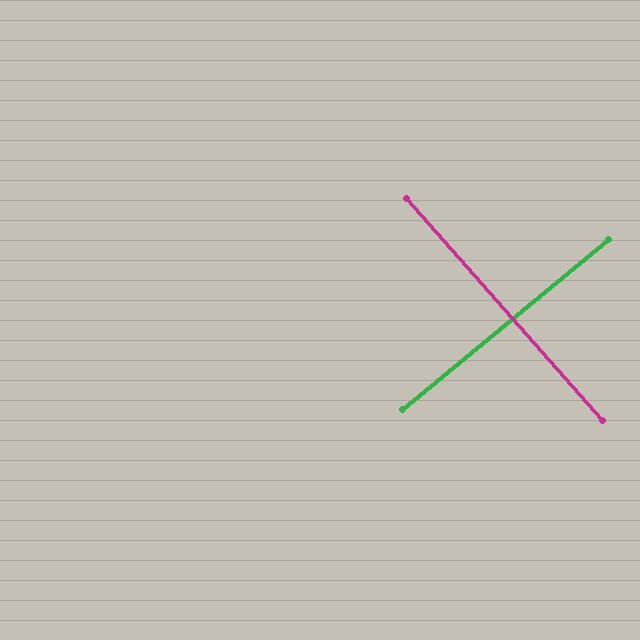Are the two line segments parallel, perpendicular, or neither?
Perpendicular — they meet at approximately 88°.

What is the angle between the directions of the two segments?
Approximately 88 degrees.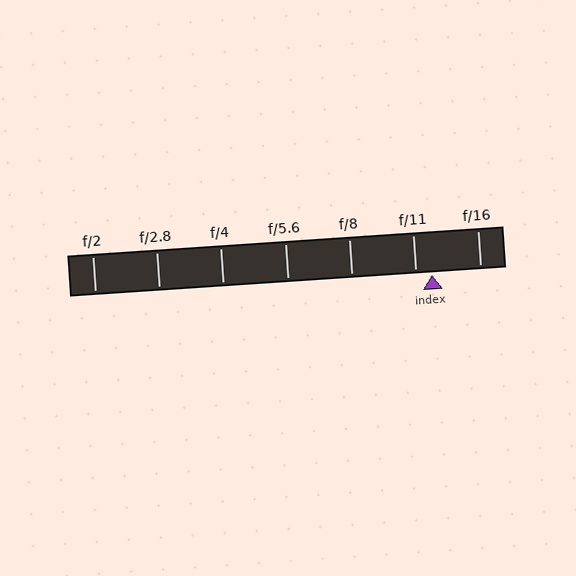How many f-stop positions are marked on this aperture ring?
There are 7 f-stop positions marked.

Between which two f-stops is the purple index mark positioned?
The index mark is between f/11 and f/16.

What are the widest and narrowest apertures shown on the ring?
The widest aperture shown is f/2 and the narrowest is f/16.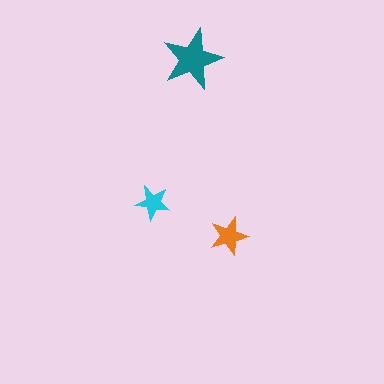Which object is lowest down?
The orange star is bottommost.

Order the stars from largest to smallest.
the teal one, the orange one, the cyan one.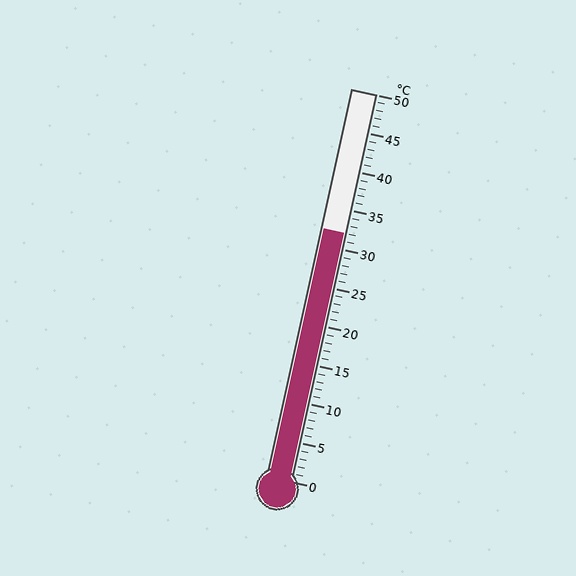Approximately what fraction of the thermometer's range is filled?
The thermometer is filled to approximately 65% of its range.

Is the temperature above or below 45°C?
The temperature is below 45°C.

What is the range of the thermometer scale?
The thermometer scale ranges from 0°C to 50°C.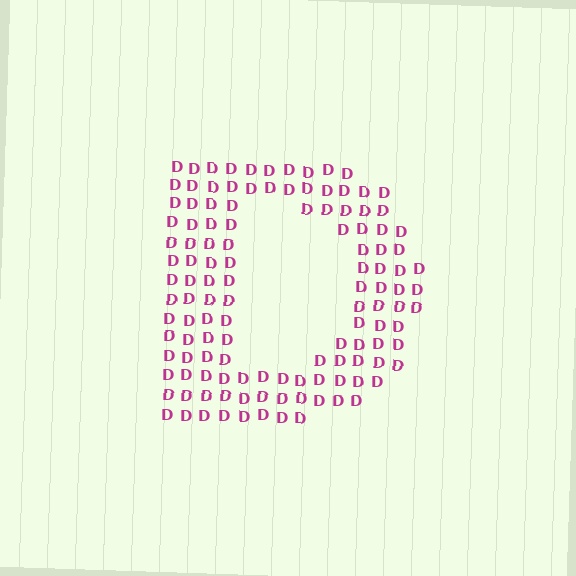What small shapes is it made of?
It is made of small letter D's.